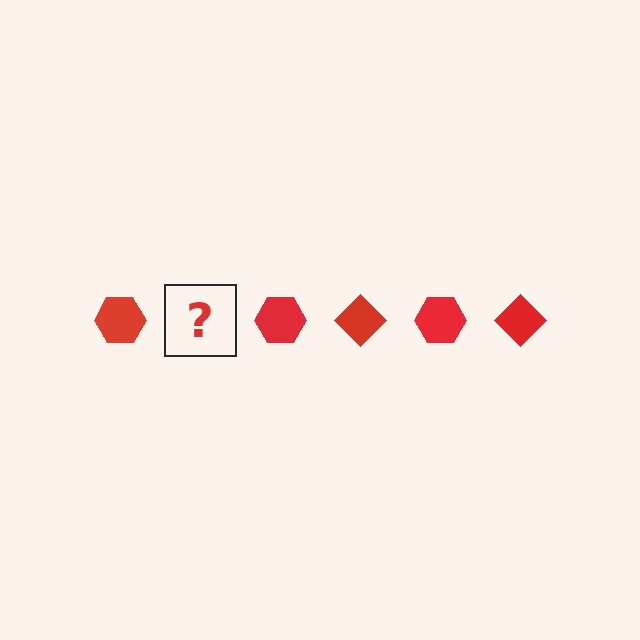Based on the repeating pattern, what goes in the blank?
The blank should be a red diamond.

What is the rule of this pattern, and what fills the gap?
The rule is that the pattern cycles through hexagon, diamond shapes in red. The gap should be filled with a red diamond.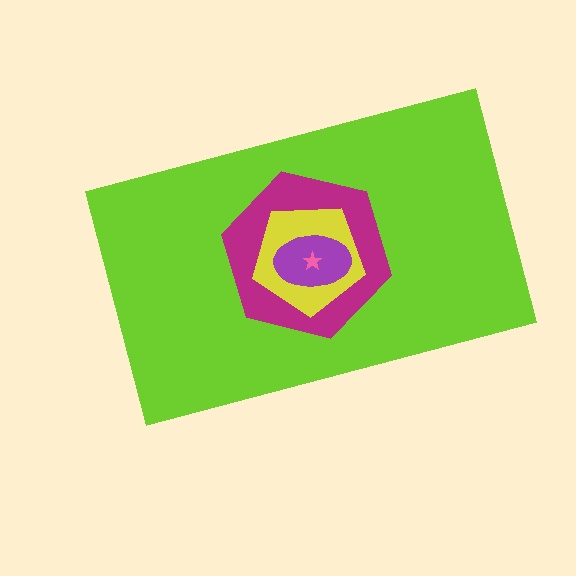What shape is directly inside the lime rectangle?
The magenta hexagon.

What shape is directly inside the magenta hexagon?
The yellow pentagon.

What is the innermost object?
The pink star.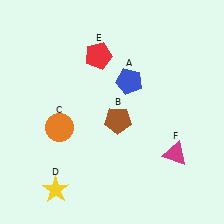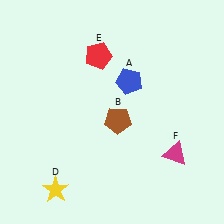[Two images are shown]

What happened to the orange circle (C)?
The orange circle (C) was removed in Image 2. It was in the bottom-left area of Image 1.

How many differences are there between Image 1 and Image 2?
There is 1 difference between the two images.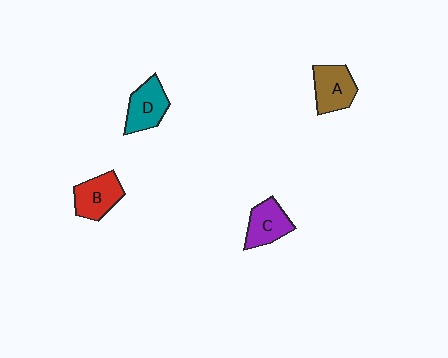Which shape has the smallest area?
Shape C (purple).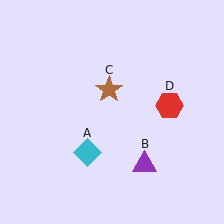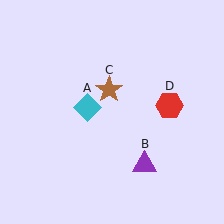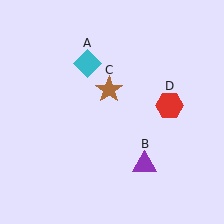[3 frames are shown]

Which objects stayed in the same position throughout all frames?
Purple triangle (object B) and brown star (object C) and red hexagon (object D) remained stationary.